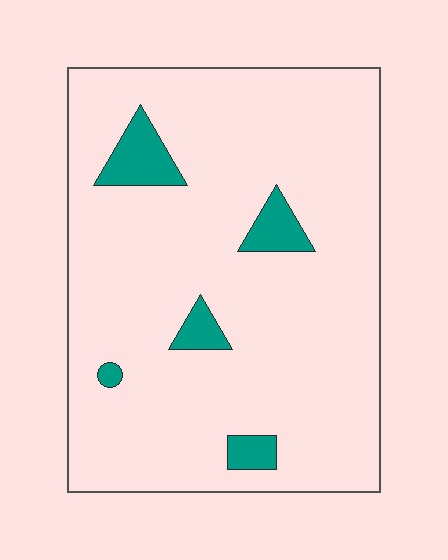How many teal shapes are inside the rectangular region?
5.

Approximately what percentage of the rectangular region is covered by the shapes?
Approximately 10%.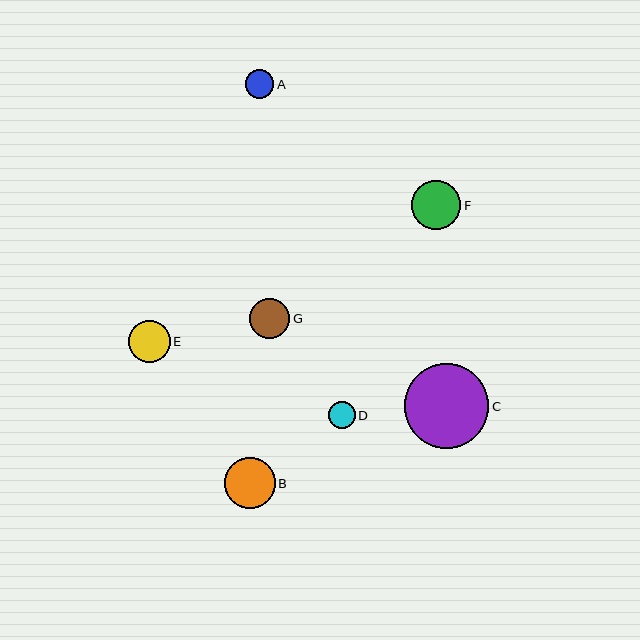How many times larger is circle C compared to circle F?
Circle C is approximately 1.7 times the size of circle F.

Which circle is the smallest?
Circle D is the smallest with a size of approximately 27 pixels.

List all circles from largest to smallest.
From largest to smallest: C, B, F, E, G, A, D.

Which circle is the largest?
Circle C is the largest with a size of approximately 85 pixels.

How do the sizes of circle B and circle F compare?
Circle B and circle F are approximately the same size.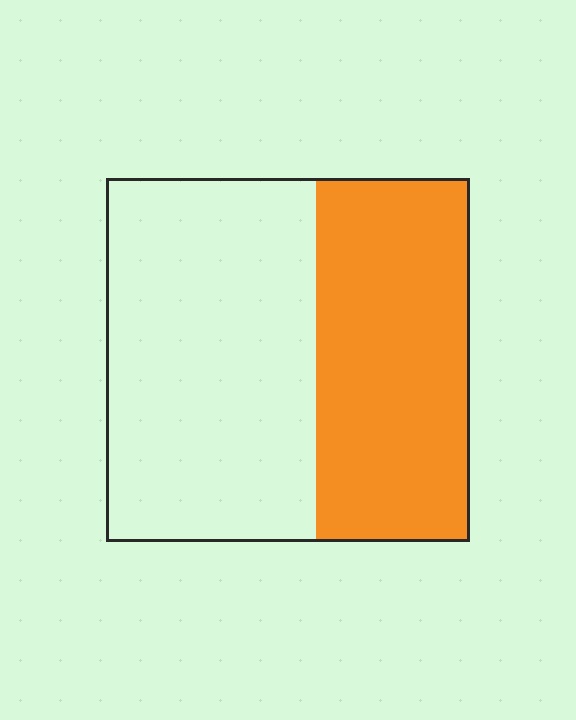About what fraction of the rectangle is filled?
About two fifths (2/5).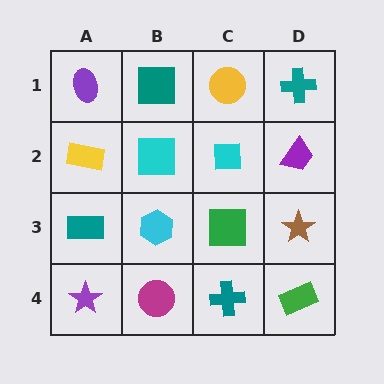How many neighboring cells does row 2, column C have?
4.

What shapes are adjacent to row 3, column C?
A cyan square (row 2, column C), a teal cross (row 4, column C), a cyan hexagon (row 3, column B), a brown star (row 3, column D).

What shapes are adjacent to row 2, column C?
A yellow circle (row 1, column C), a green square (row 3, column C), a cyan square (row 2, column B), a purple trapezoid (row 2, column D).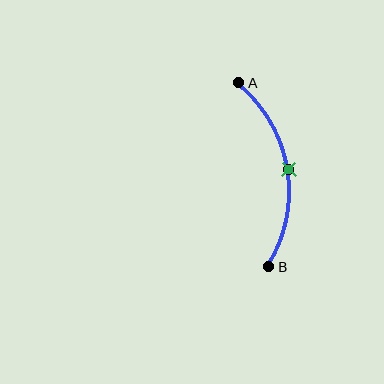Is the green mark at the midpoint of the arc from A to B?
Yes. The green mark lies on the arc at equal arc-length from both A and B — it is the arc midpoint.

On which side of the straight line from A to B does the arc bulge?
The arc bulges to the right of the straight line connecting A and B.